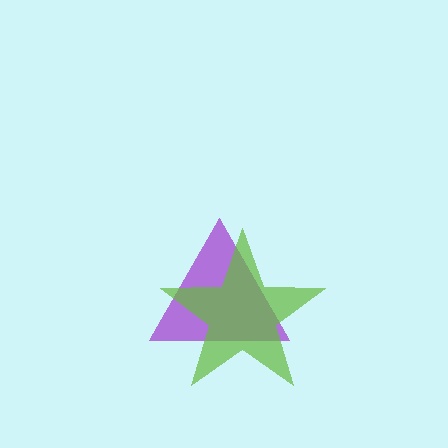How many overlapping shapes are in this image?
There are 2 overlapping shapes in the image.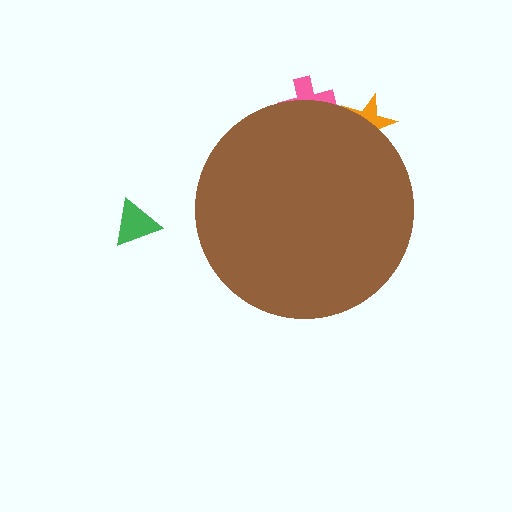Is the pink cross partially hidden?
Yes, the pink cross is partially hidden behind the brown circle.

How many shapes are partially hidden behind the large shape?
2 shapes are partially hidden.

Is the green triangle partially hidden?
No, the green triangle is fully visible.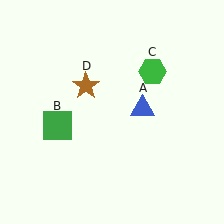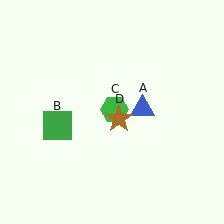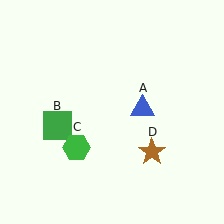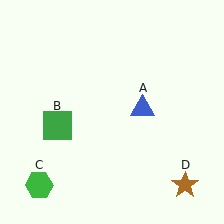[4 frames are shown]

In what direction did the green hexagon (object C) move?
The green hexagon (object C) moved down and to the left.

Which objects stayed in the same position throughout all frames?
Blue triangle (object A) and green square (object B) remained stationary.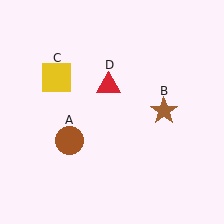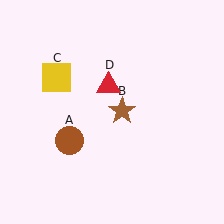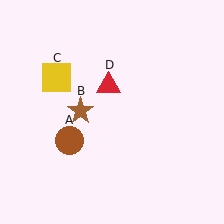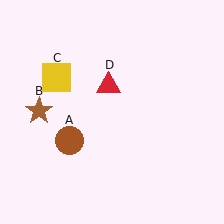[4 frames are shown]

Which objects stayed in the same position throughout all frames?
Brown circle (object A) and yellow square (object C) and red triangle (object D) remained stationary.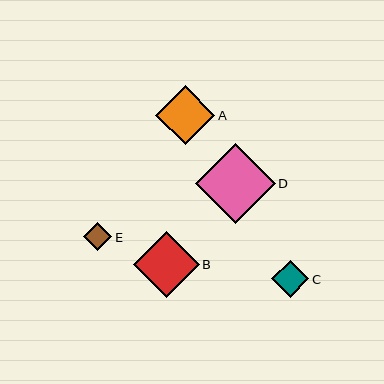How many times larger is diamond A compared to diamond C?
Diamond A is approximately 1.6 times the size of diamond C.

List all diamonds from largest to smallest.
From largest to smallest: D, B, A, C, E.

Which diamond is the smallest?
Diamond E is the smallest with a size of approximately 28 pixels.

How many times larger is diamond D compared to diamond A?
Diamond D is approximately 1.3 times the size of diamond A.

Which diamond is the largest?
Diamond D is the largest with a size of approximately 80 pixels.